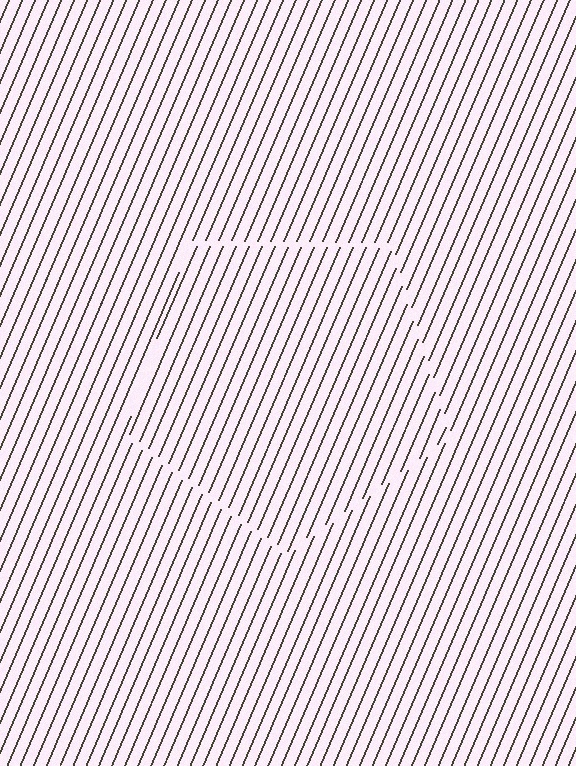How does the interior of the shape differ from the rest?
The interior of the shape contains the same grating, shifted by half a period — the contour is defined by the phase discontinuity where line-ends from the inner and outer gratings abut.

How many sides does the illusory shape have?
5 sides — the line-ends trace a pentagon.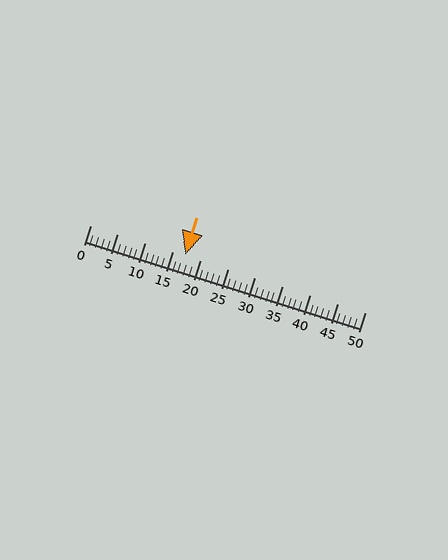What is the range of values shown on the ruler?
The ruler shows values from 0 to 50.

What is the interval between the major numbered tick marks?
The major tick marks are spaced 5 units apart.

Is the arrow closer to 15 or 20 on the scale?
The arrow is closer to 15.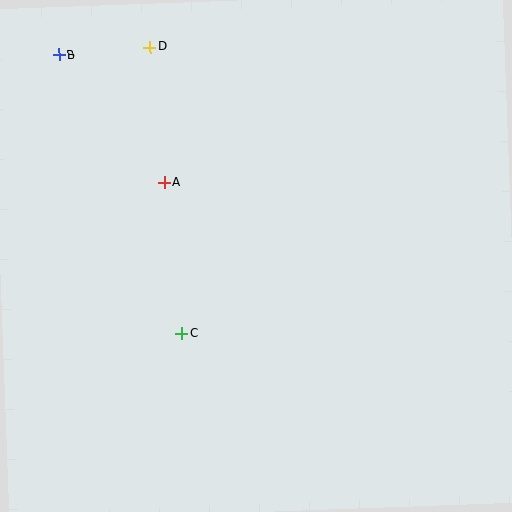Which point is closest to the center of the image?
Point C at (182, 333) is closest to the center.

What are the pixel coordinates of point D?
Point D is at (150, 47).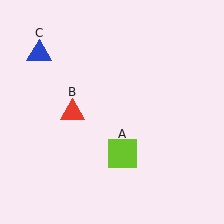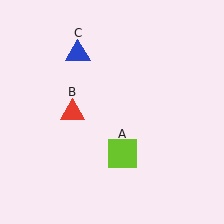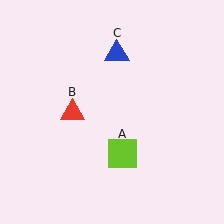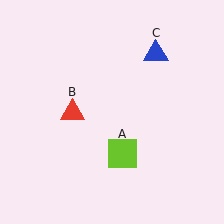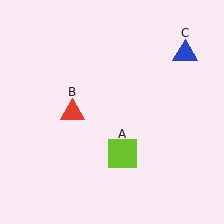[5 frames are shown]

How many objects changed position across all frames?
1 object changed position: blue triangle (object C).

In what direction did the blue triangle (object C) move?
The blue triangle (object C) moved right.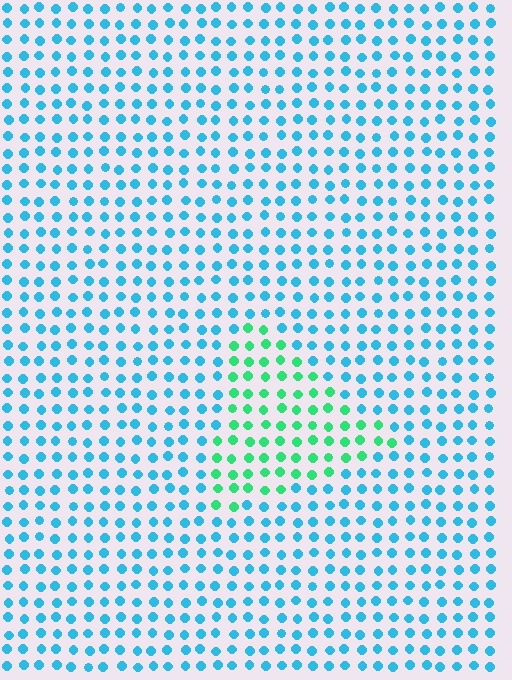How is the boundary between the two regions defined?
The boundary is defined purely by a slight shift in hue (about 49 degrees). Spacing, size, and orientation are identical on both sides.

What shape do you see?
I see a triangle.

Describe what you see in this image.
The image is filled with small cyan elements in a uniform arrangement. A triangle-shaped region is visible where the elements are tinted to a slightly different hue, forming a subtle color boundary.